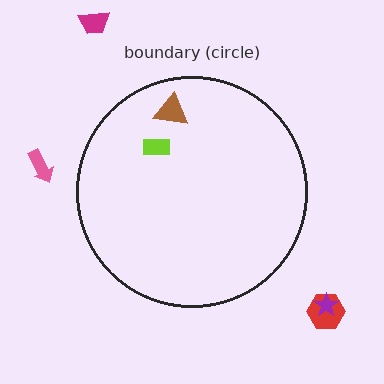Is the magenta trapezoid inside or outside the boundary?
Outside.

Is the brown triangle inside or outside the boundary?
Inside.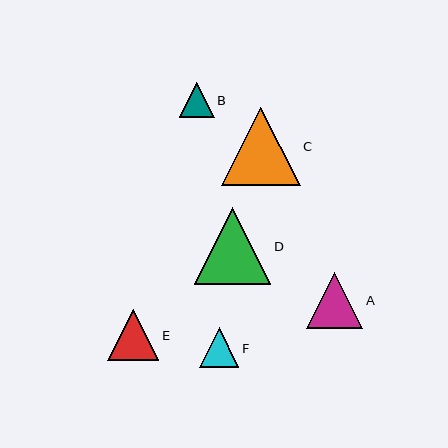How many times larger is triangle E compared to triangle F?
Triangle E is approximately 1.3 times the size of triangle F.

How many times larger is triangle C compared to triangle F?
Triangle C is approximately 2.0 times the size of triangle F.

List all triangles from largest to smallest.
From largest to smallest: C, D, A, E, F, B.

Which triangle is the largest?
Triangle C is the largest with a size of approximately 78 pixels.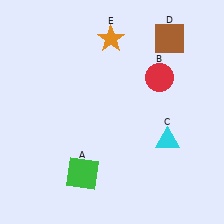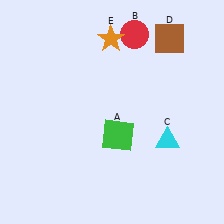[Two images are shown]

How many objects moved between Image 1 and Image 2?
2 objects moved between the two images.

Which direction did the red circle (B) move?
The red circle (B) moved up.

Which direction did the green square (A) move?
The green square (A) moved up.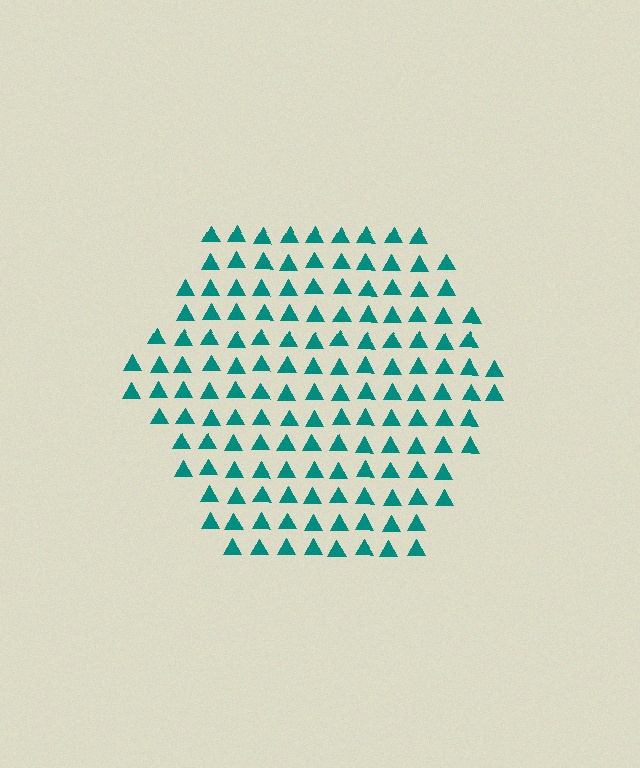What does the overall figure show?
The overall figure shows a hexagon.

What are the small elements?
The small elements are triangles.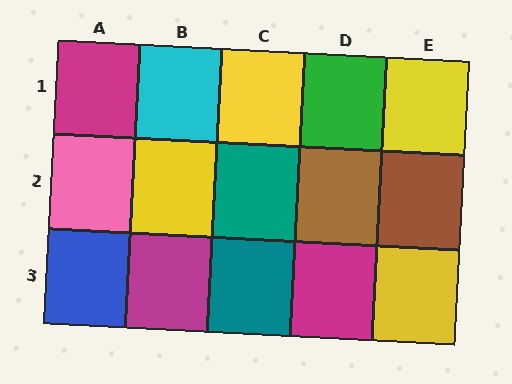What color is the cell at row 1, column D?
Green.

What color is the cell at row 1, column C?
Yellow.